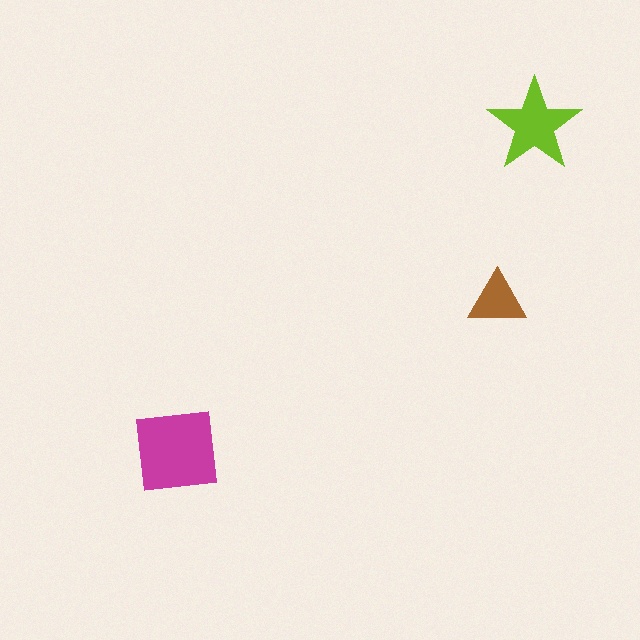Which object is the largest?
The magenta square.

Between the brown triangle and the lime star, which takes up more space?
The lime star.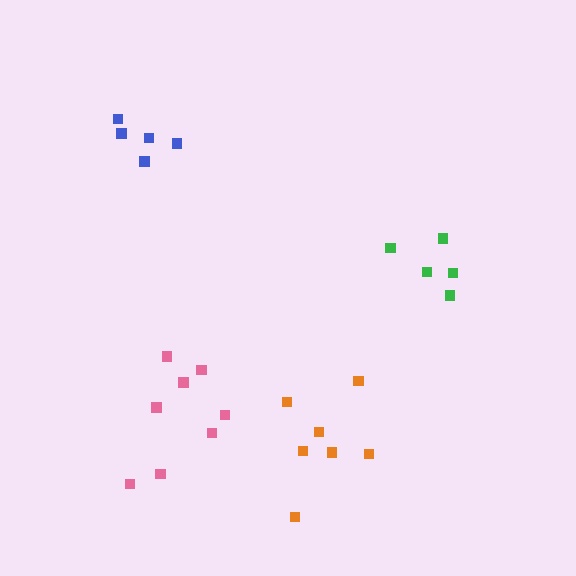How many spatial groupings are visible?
There are 4 spatial groupings.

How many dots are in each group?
Group 1: 7 dots, Group 2: 5 dots, Group 3: 8 dots, Group 4: 5 dots (25 total).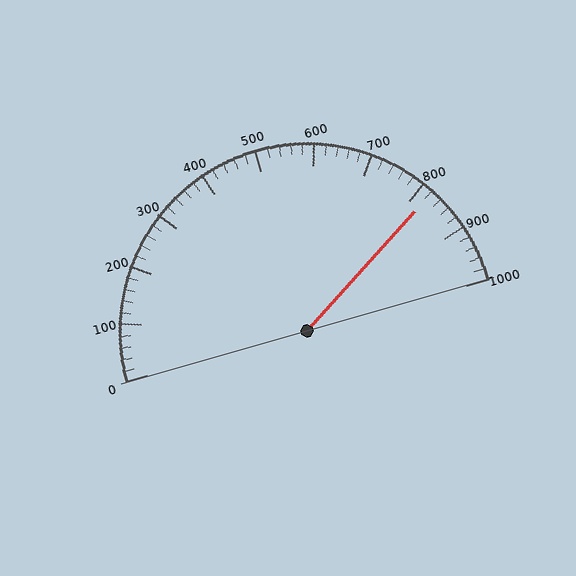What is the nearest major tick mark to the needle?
The nearest major tick mark is 800.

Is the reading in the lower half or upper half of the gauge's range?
The reading is in the upper half of the range (0 to 1000).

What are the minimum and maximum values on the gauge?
The gauge ranges from 0 to 1000.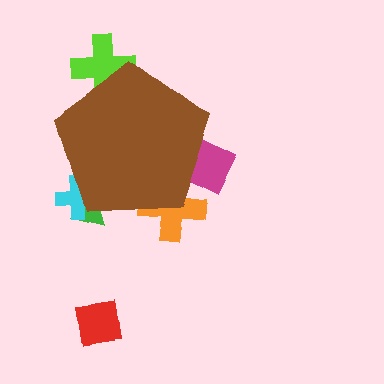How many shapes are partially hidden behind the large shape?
5 shapes are partially hidden.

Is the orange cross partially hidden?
Yes, the orange cross is partially hidden behind the brown pentagon.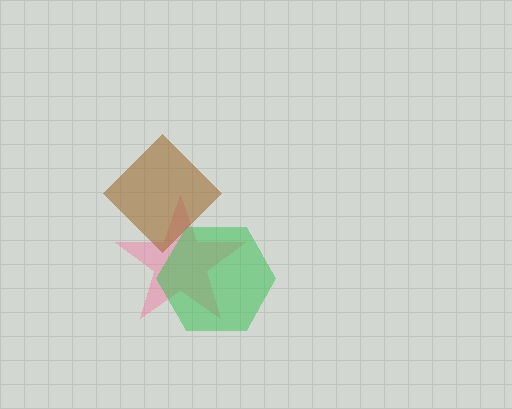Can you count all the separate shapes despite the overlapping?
Yes, there are 3 separate shapes.